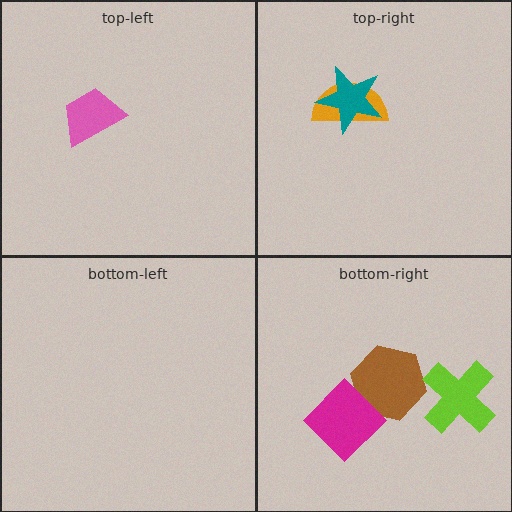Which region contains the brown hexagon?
The bottom-right region.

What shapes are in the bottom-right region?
The brown hexagon, the lime cross, the magenta diamond.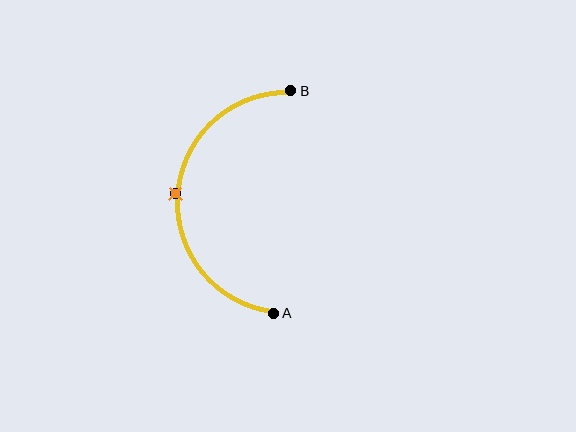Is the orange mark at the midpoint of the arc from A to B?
Yes. The orange mark lies on the arc at equal arc-length from both A and B — it is the arc midpoint.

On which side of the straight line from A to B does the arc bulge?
The arc bulges to the left of the straight line connecting A and B.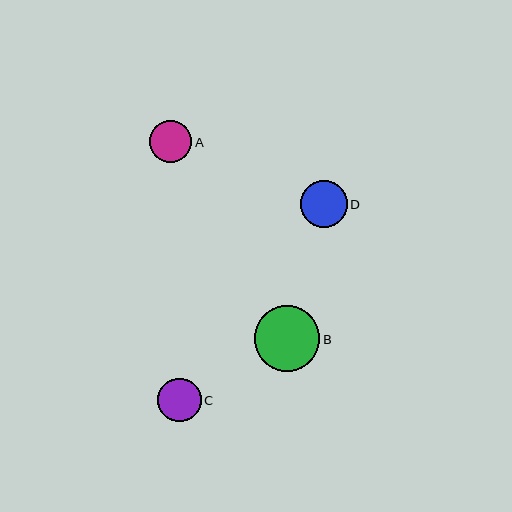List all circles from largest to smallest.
From largest to smallest: B, D, C, A.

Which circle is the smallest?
Circle A is the smallest with a size of approximately 42 pixels.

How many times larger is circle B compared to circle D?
Circle B is approximately 1.4 times the size of circle D.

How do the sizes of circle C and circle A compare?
Circle C and circle A are approximately the same size.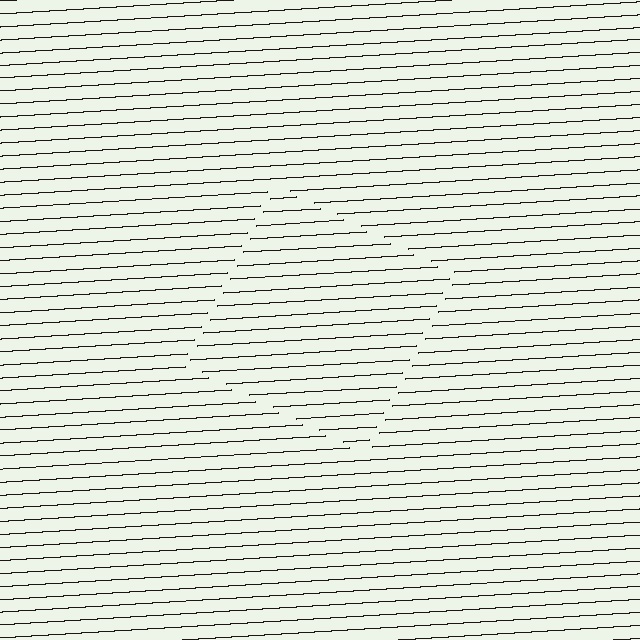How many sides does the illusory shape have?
4 sides — the line-ends trace a square.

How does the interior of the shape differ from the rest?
The interior of the shape contains the same grating, shifted by half a period — the contour is defined by the phase discontinuity where line-ends from the inner and outer gratings abut.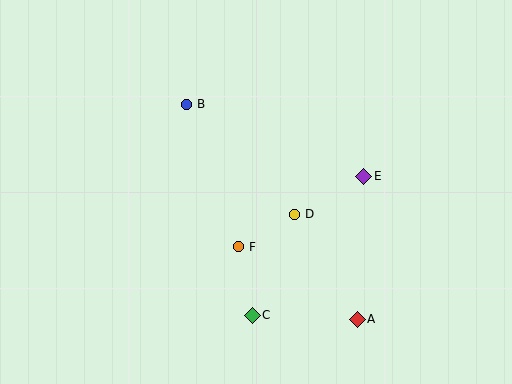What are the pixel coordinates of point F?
Point F is at (239, 247).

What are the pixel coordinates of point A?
Point A is at (357, 319).